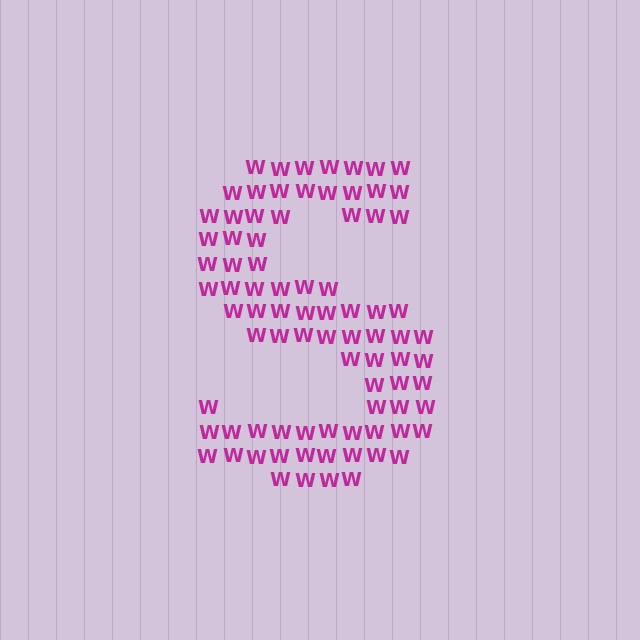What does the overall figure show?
The overall figure shows the letter S.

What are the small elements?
The small elements are letter W's.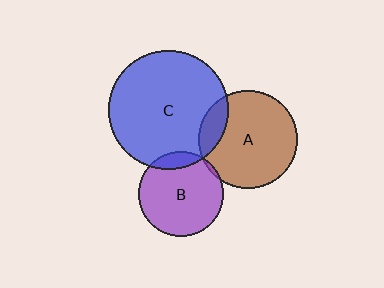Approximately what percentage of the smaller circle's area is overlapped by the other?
Approximately 15%.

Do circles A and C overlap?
Yes.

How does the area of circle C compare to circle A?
Approximately 1.5 times.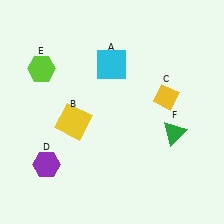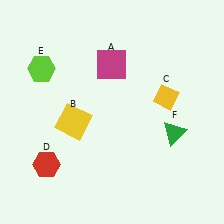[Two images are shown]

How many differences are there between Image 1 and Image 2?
There are 2 differences between the two images.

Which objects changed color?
A changed from cyan to magenta. D changed from purple to red.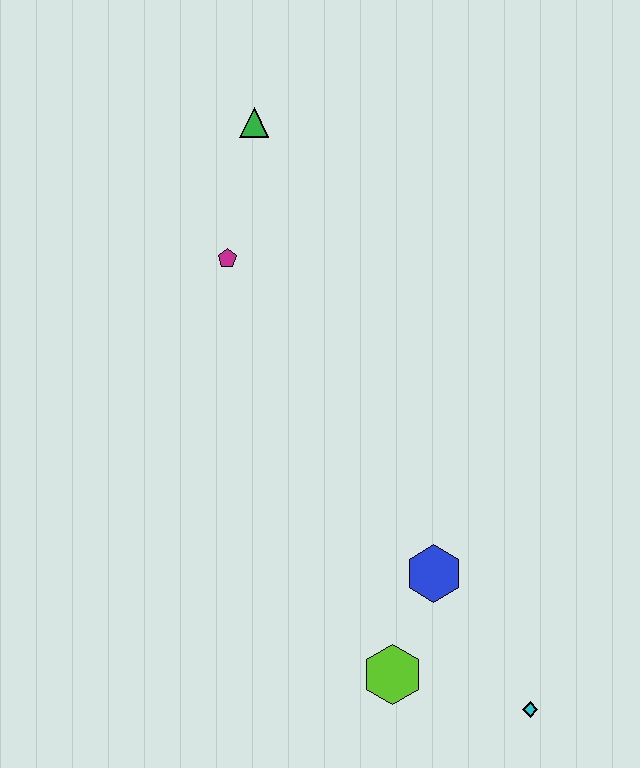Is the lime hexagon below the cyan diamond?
No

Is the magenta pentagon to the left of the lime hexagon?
Yes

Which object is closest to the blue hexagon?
The lime hexagon is closest to the blue hexagon.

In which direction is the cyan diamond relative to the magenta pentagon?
The cyan diamond is below the magenta pentagon.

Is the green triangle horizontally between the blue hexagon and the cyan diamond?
No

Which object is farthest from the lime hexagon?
The green triangle is farthest from the lime hexagon.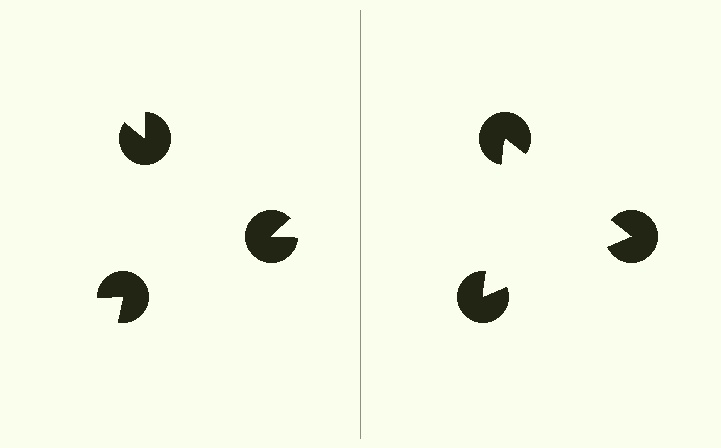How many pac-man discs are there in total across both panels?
6 — 3 on each side.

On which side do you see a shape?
An illusory triangle appears on the right side. On the left side the wedge cuts are rotated, so no coherent shape forms.